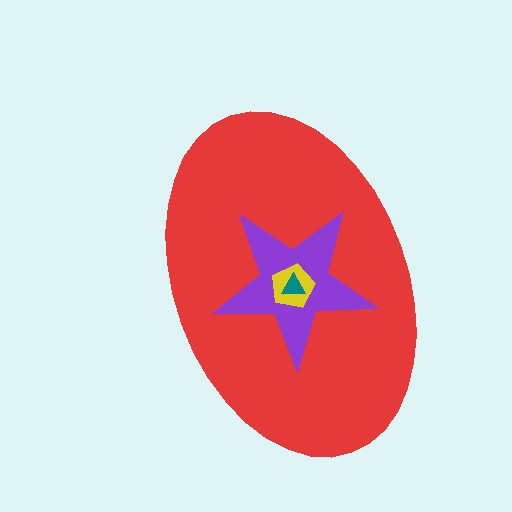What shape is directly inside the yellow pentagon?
The teal triangle.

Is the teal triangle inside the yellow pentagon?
Yes.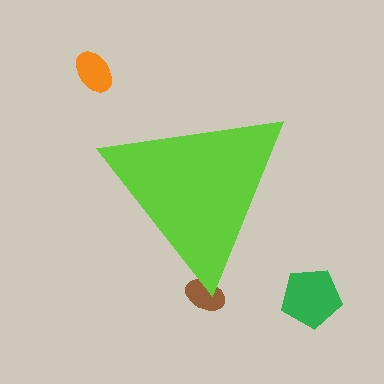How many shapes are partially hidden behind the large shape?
1 shape is partially hidden.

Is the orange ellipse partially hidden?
No, the orange ellipse is fully visible.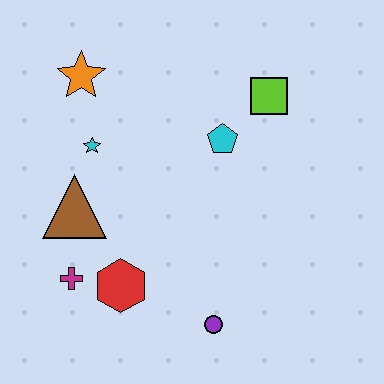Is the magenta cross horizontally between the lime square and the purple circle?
No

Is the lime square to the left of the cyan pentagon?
No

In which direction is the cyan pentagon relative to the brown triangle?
The cyan pentagon is to the right of the brown triangle.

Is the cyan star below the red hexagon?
No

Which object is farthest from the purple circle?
The orange star is farthest from the purple circle.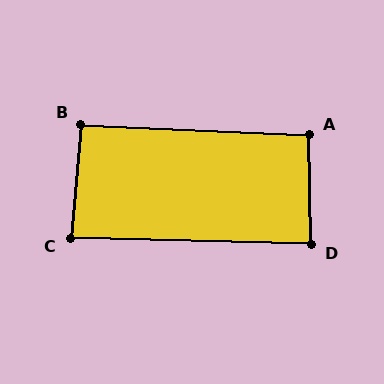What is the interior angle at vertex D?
Approximately 88 degrees (approximately right).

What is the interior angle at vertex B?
Approximately 92 degrees (approximately right).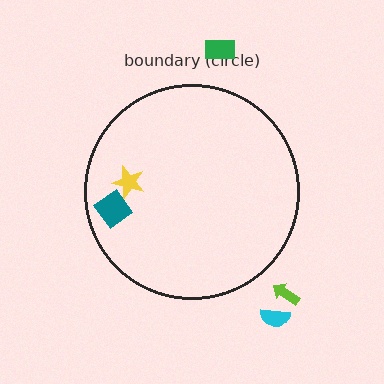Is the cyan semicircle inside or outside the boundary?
Outside.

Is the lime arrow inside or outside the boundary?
Outside.